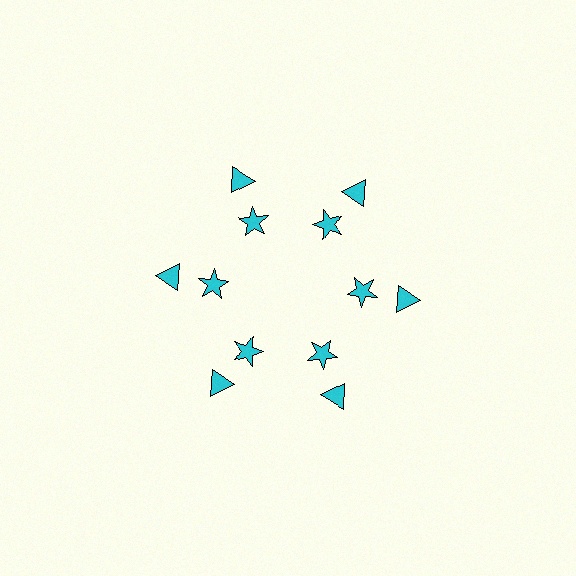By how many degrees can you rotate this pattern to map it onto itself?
The pattern maps onto itself every 60 degrees of rotation.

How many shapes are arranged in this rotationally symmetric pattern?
There are 12 shapes, arranged in 6 groups of 2.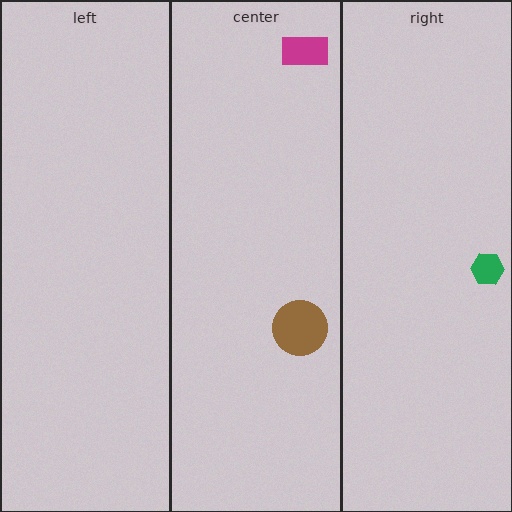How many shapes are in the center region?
2.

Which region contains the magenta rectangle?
The center region.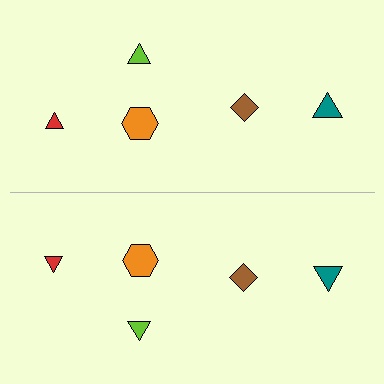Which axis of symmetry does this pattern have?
The pattern has a horizontal axis of symmetry running through the center of the image.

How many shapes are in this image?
There are 10 shapes in this image.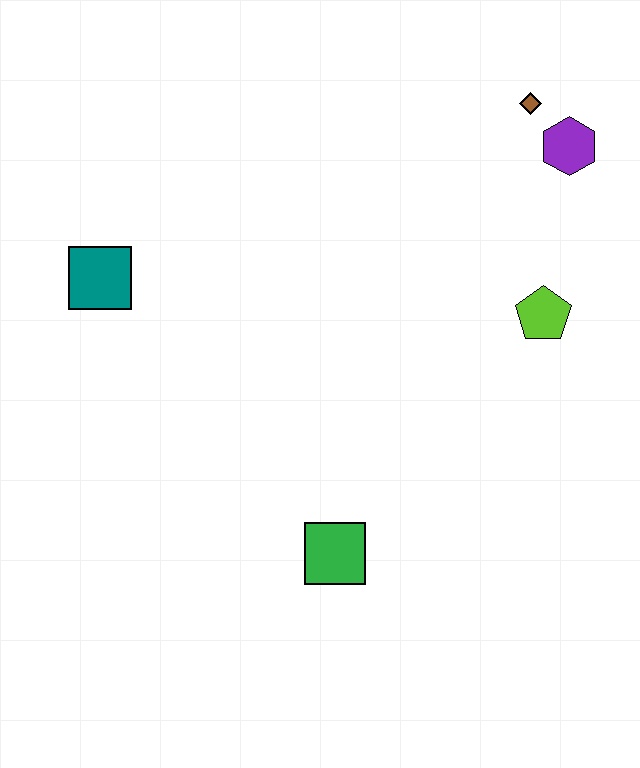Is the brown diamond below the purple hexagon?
No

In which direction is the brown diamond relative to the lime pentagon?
The brown diamond is above the lime pentagon.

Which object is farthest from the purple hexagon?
The teal square is farthest from the purple hexagon.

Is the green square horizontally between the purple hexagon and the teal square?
Yes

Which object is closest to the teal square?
The green square is closest to the teal square.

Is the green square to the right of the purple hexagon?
No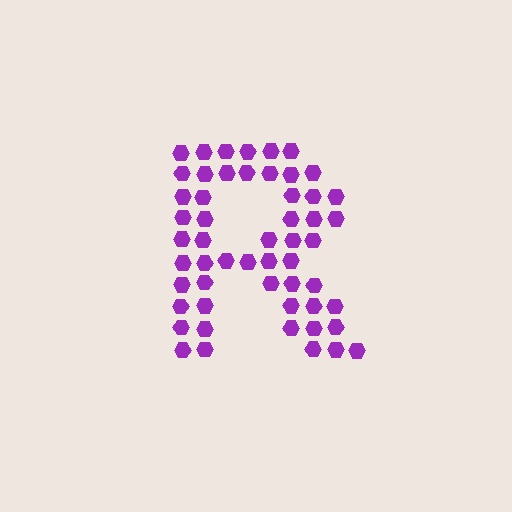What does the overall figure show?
The overall figure shows the letter R.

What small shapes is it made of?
It is made of small hexagons.